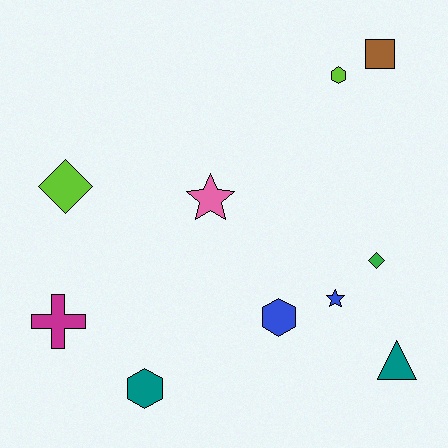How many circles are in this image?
There are no circles.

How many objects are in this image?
There are 10 objects.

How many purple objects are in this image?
There are no purple objects.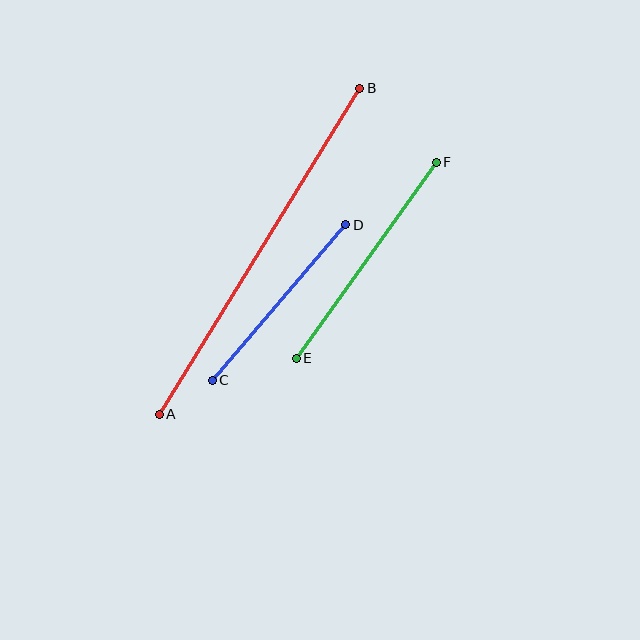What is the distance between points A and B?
The distance is approximately 382 pixels.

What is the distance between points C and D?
The distance is approximately 205 pixels.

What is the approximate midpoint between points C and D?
The midpoint is at approximately (279, 302) pixels.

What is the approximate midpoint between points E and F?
The midpoint is at approximately (366, 260) pixels.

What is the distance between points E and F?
The distance is approximately 241 pixels.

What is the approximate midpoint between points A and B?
The midpoint is at approximately (259, 251) pixels.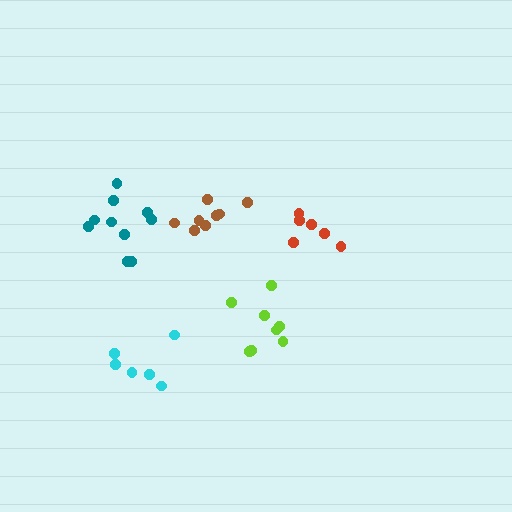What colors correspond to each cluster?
The clusters are colored: cyan, brown, red, teal, lime.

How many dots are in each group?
Group 1: 6 dots, Group 2: 8 dots, Group 3: 6 dots, Group 4: 10 dots, Group 5: 8 dots (38 total).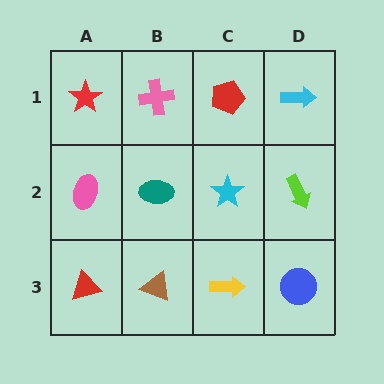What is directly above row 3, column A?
A pink ellipse.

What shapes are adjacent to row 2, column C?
A red pentagon (row 1, column C), a yellow arrow (row 3, column C), a teal ellipse (row 2, column B), a lime arrow (row 2, column D).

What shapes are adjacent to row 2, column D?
A cyan arrow (row 1, column D), a blue circle (row 3, column D), a cyan star (row 2, column C).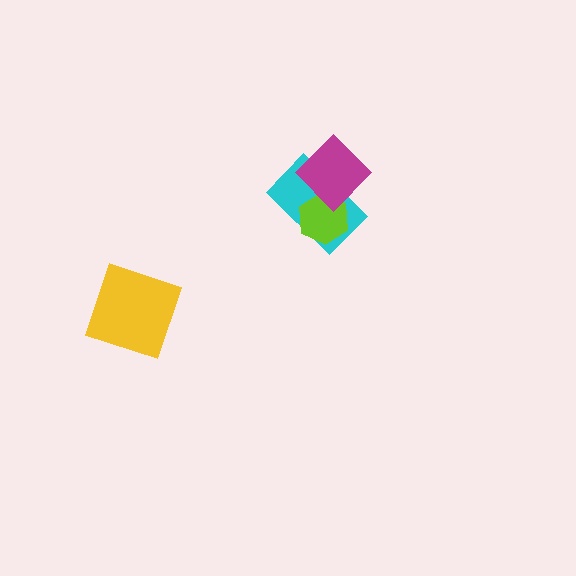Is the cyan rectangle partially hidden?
Yes, it is partially covered by another shape.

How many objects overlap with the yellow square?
0 objects overlap with the yellow square.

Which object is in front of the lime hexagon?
The magenta diamond is in front of the lime hexagon.